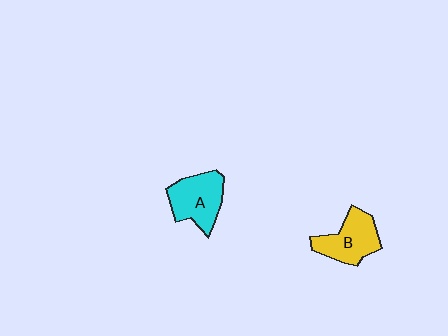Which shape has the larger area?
Shape A (cyan).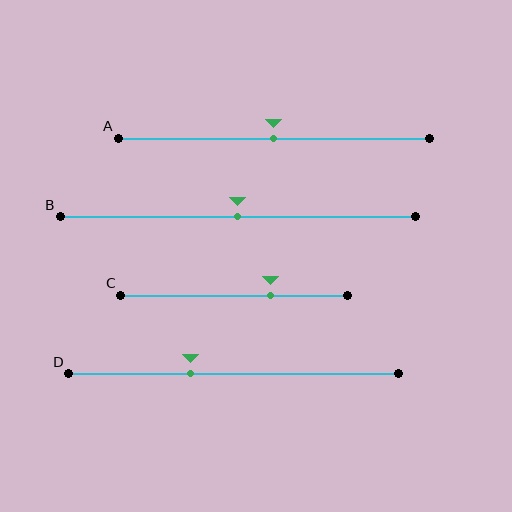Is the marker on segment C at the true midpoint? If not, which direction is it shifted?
No, the marker on segment C is shifted to the right by about 16% of the segment length.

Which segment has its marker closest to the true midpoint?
Segment A has its marker closest to the true midpoint.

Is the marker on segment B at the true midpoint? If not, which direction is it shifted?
Yes, the marker on segment B is at the true midpoint.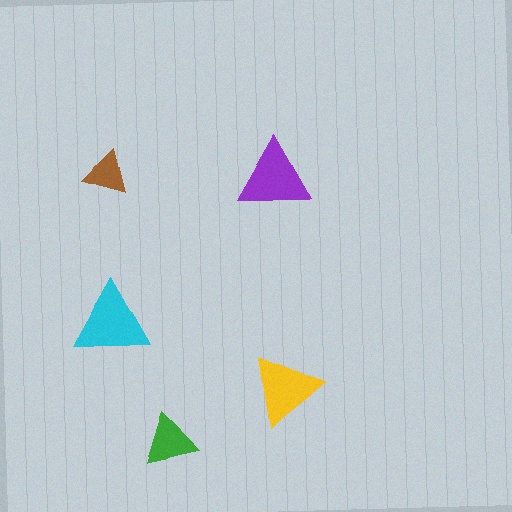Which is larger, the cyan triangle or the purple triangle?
The cyan one.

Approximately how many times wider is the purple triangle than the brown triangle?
About 1.5 times wider.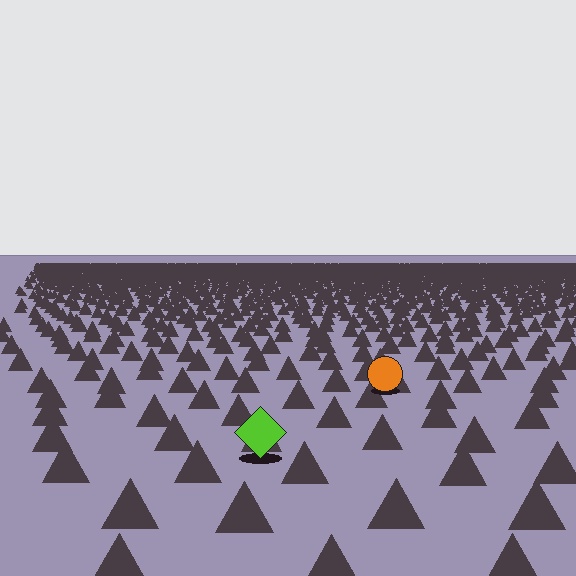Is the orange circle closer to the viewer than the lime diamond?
No. The lime diamond is closer — you can tell from the texture gradient: the ground texture is coarser near it.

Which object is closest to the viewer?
The lime diamond is closest. The texture marks near it are larger and more spread out.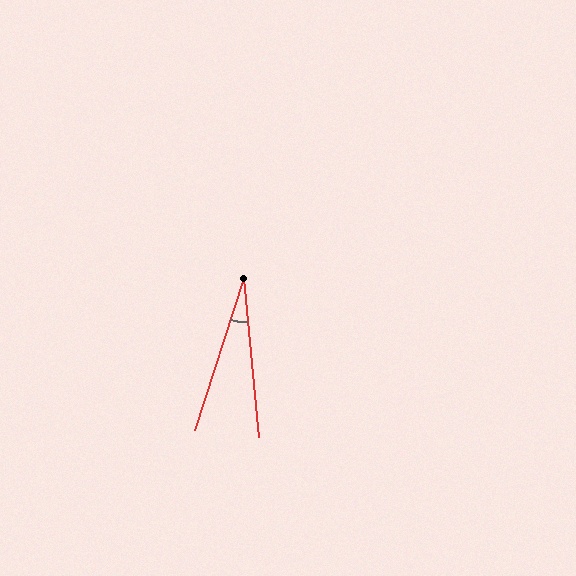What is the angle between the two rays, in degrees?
Approximately 23 degrees.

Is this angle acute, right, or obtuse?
It is acute.